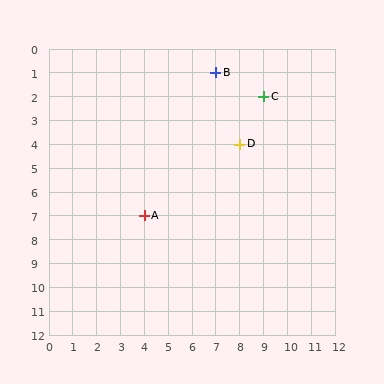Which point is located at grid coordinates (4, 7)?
Point A is at (4, 7).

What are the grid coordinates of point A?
Point A is at grid coordinates (4, 7).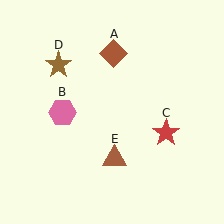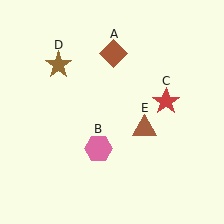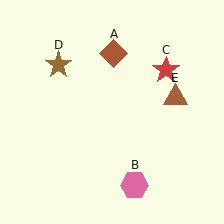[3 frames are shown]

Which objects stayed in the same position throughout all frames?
Brown diamond (object A) and brown star (object D) remained stationary.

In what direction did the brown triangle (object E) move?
The brown triangle (object E) moved up and to the right.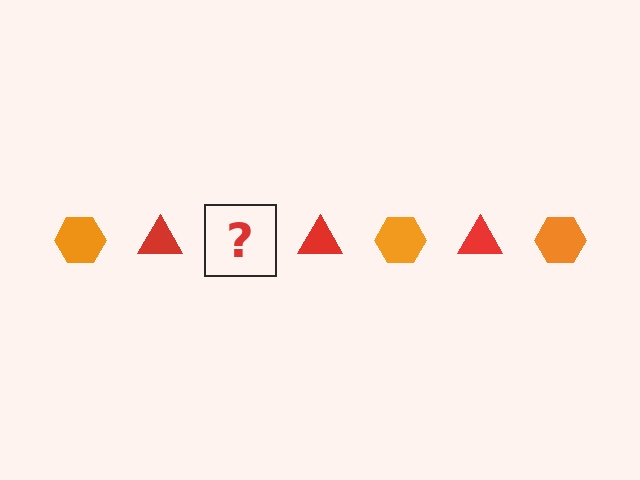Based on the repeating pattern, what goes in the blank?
The blank should be an orange hexagon.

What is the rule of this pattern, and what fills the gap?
The rule is that the pattern alternates between orange hexagon and red triangle. The gap should be filled with an orange hexagon.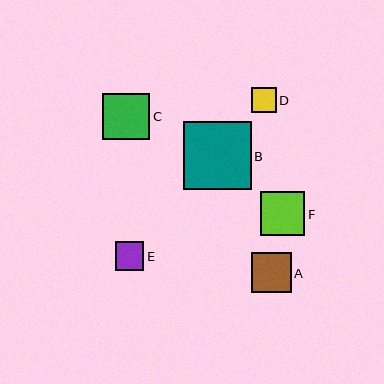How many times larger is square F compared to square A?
Square F is approximately 1.1 times the size of square A.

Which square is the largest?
Square B is the largest with a size of approximately 68 pixels.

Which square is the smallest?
Square D is the smallest with a size of approximately 25 pixels.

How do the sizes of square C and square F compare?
Square C and square F are approximately the same size.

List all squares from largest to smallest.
From largest to smallest: B, C, F, A, E, D.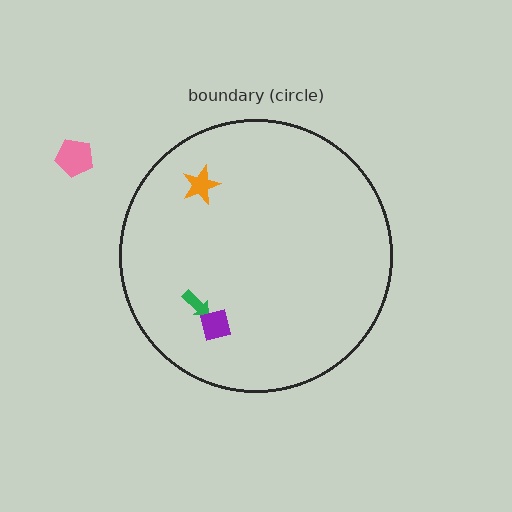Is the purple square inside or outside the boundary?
Inside.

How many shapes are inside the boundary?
3 inside, 1 outside.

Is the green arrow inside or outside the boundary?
Inside.